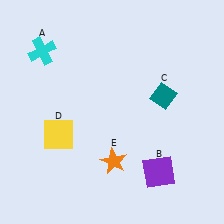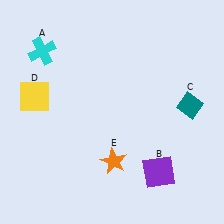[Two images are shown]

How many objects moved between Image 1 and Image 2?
2 objects moved between the two images.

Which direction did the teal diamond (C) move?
The teal diamond (C) moved right.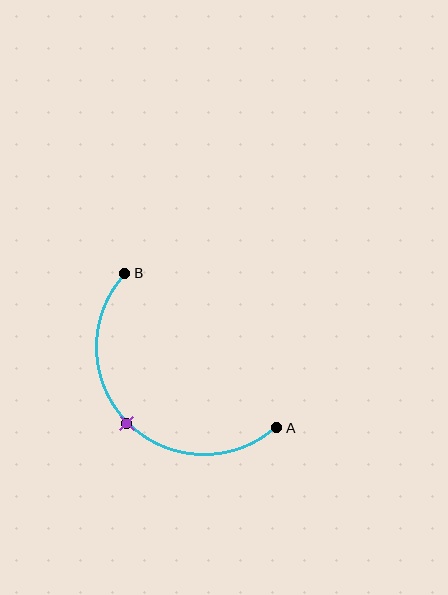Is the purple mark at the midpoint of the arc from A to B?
Yes. The purple mark lies on the arc at equal arc-length from both A and B — it is the arc midpoint.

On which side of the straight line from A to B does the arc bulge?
The arc bulges below and to the left of the straight line connecting A and B.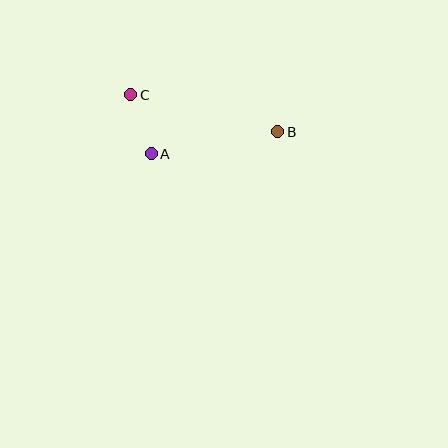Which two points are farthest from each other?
Points B and C are farthest from each other.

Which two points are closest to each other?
Points A and C are closest to each other.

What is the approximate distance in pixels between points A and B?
The distance between A and B is approximately 128 pixels.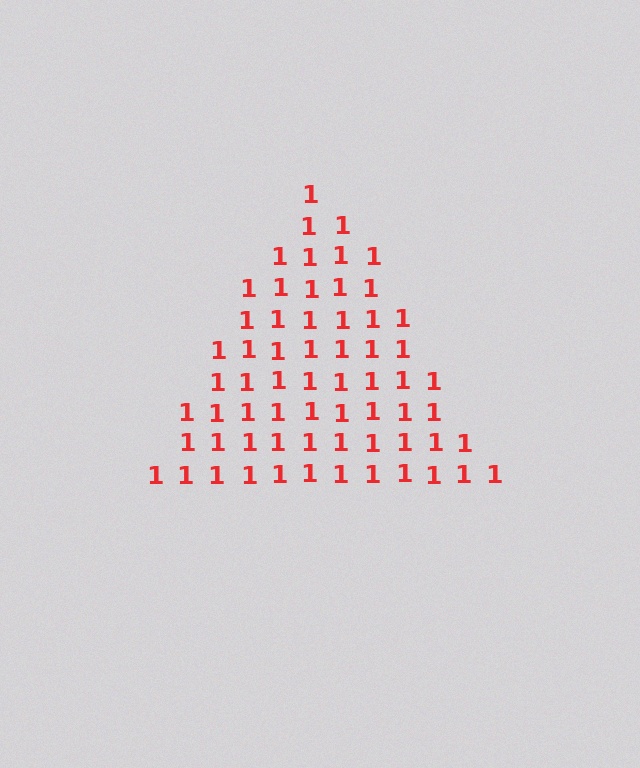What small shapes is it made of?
It is made of small digit 1's.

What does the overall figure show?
The overall figure shows a triangle.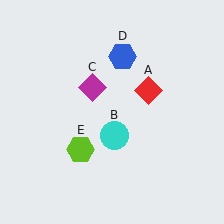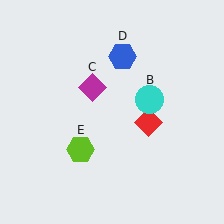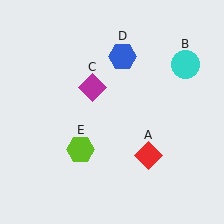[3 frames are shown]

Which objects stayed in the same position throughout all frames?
Magenta diamond (object C) and blue hexagon (object D) and lime hexagon (object E) remained stationary.